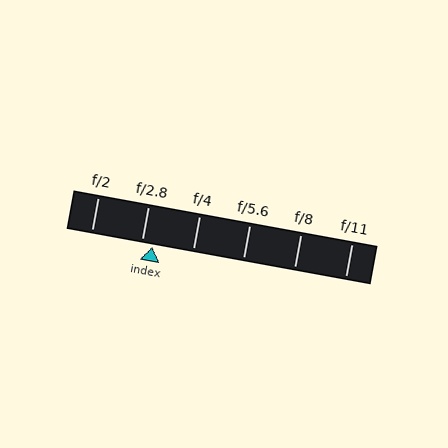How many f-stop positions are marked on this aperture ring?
There are 6 f-stop positions marked.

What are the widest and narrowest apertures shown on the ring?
The widest aperture shown is f/2 and the narrowest is f/11.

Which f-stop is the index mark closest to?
The index mark is closest to f/2.8.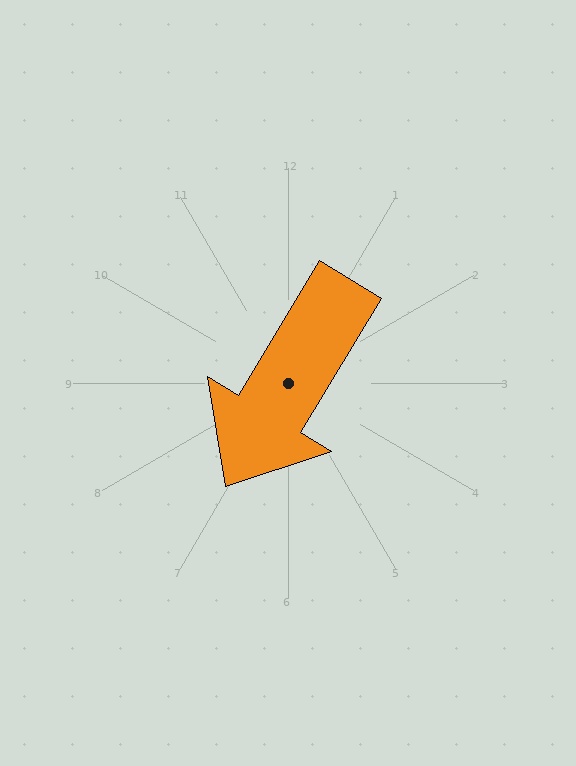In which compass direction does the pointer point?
Southwest.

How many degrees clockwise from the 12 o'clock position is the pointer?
Approximately 211 degrees.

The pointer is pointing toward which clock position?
Roughly 7 o'clock.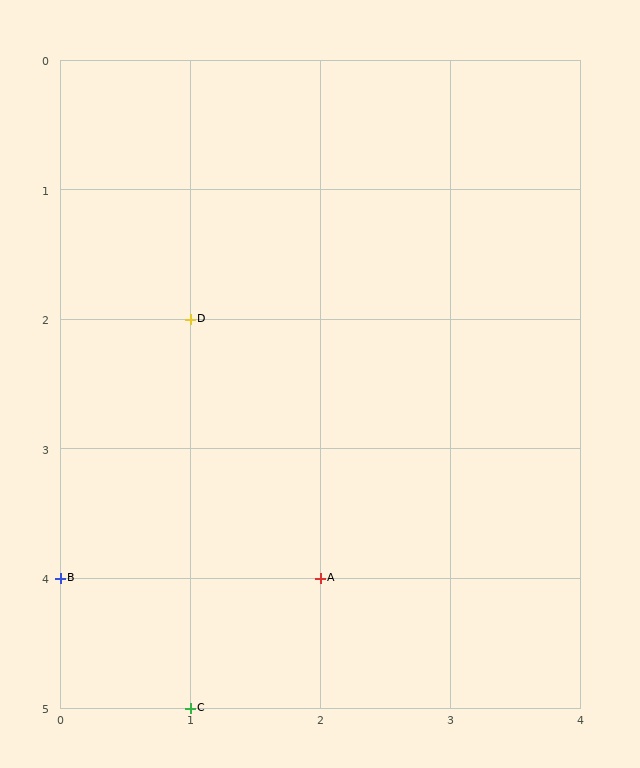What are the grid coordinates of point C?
Point C is at grid coordinates (1, 5).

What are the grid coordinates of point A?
Point A is at grid coordinates (2, 4).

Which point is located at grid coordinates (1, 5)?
Point C is at (1, 5).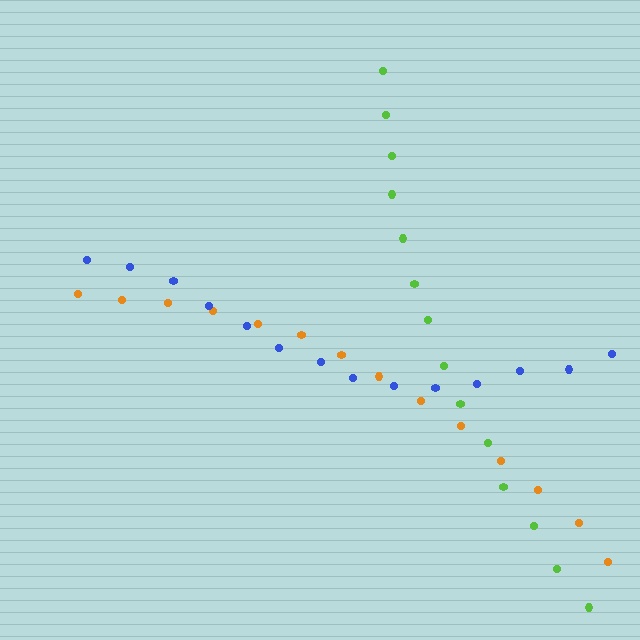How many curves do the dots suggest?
There are 3 distinct paths.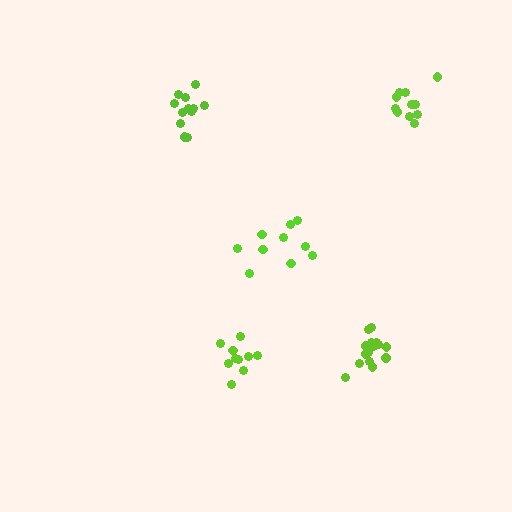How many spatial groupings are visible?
There are 5 spatial groupings.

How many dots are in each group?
Group 1: 12 dots, Group 2: 15 dots, Group 3: 13 dots, Group 4: 10 dots, Group 5: 10 dots (60 total).